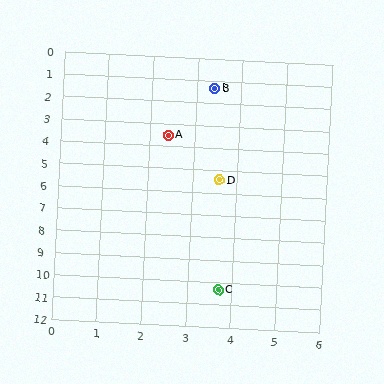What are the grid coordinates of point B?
Point B is at approximately (3.4, 1.3).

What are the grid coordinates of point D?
Point D is at approximately (3.6, 5.4).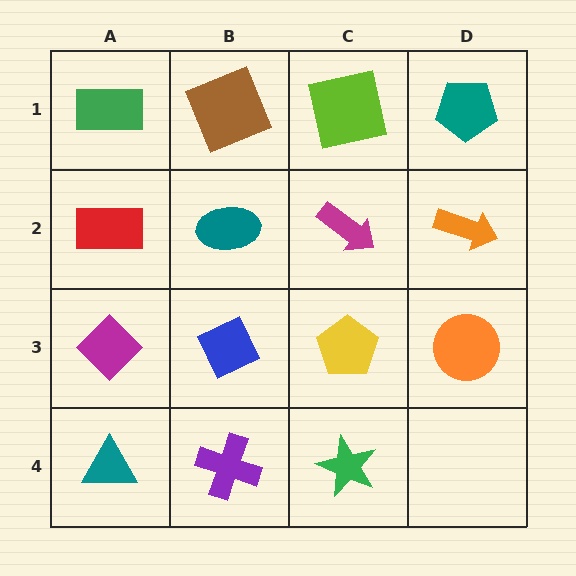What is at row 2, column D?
An orange arrow.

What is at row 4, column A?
A teal triangle.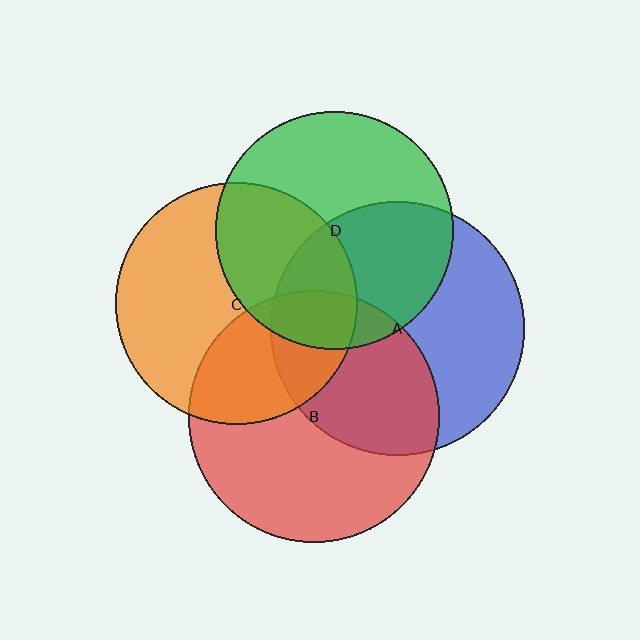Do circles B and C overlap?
Yes.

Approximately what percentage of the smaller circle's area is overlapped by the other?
Approximately 35%.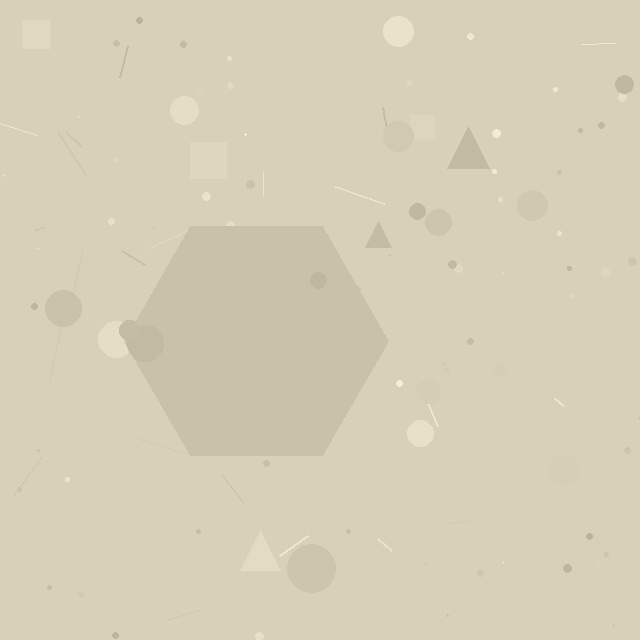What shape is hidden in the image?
A hexagon is hidden in the image.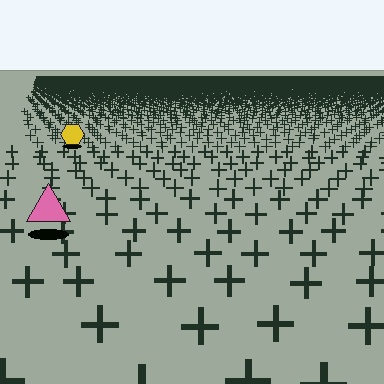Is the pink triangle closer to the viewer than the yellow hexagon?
Yes. The pink triangle is closer — you can tell from the texture gradient: the ground texture is coarser near it.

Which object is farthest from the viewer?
The yellow hexagon is farthest from the viewer. It appears smaller and the ground texture around it is denser.